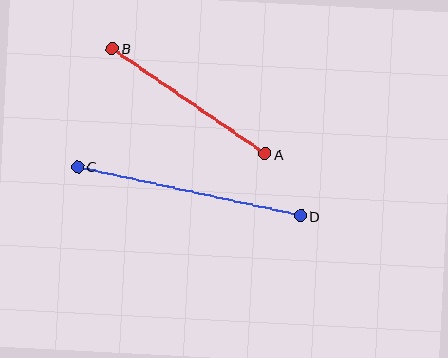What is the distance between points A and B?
The distance is approximately 185 pixels.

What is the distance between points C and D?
The distance is approximately 228 pixels.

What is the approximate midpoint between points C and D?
The midpoint is at approximately (189, 191) pixels.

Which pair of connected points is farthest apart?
Points C and D are farthest apart.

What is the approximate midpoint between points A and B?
The midpoint is at approximately (189, 101) pixels.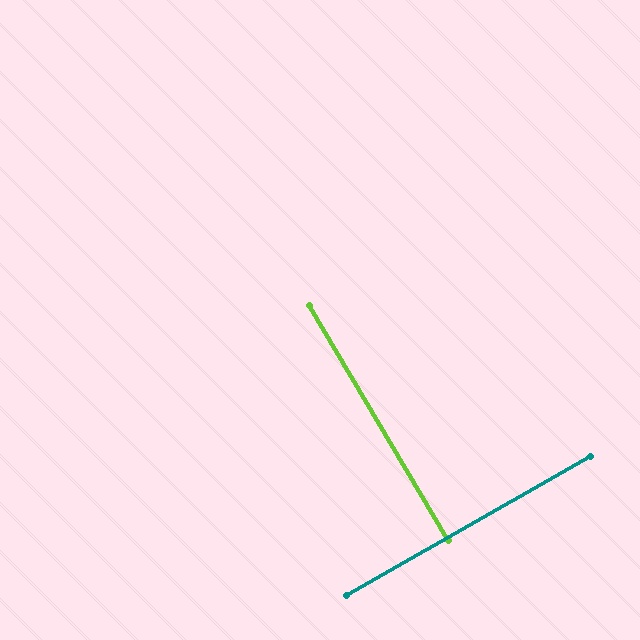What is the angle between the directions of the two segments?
Approximately 89 degrees.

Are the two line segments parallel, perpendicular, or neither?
Perpendicular — they meet at approximately 89°.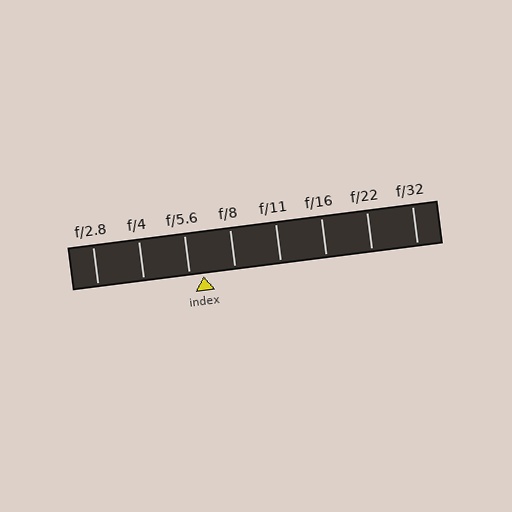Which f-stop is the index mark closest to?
The index mark is closest to f/5.6.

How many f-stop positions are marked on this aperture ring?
There are 8 f-stop positions marked.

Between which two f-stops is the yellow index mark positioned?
The index mark is between f/5.6 and f/8.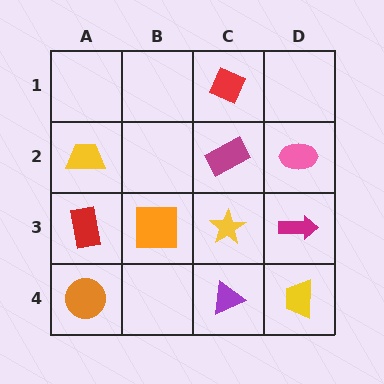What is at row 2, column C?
A magenta rectangle.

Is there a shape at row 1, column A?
No, that cell is empty.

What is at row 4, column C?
A purple triangle.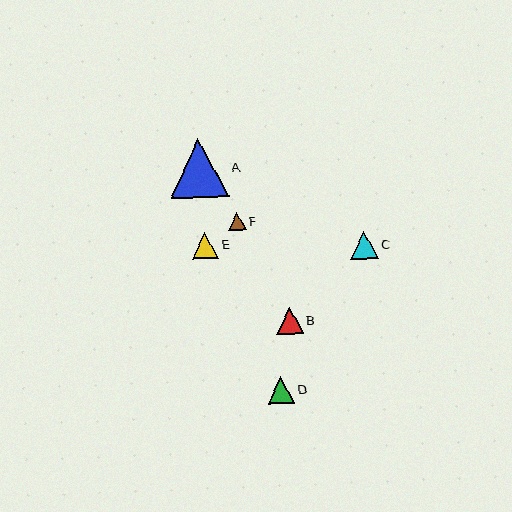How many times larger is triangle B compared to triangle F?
Triangle B is approximately 1.5 times the size of triangle F.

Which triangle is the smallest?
Triangle F is the smallest with a size of approximately 18 pixels.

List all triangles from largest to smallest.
From largest to smallest: A, C, B, D, E, F.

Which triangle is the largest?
Triangle A is the largest with a size of approximately 58 pixels.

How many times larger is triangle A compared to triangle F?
Triangle A is approximately 3.2 times the size of triangle F.